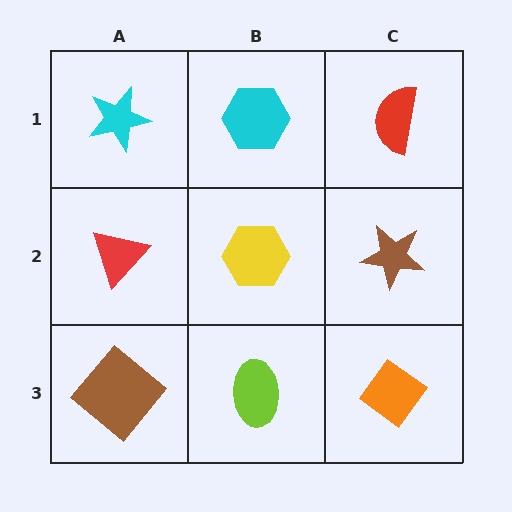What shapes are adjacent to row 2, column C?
A red semicircle (row 1, column C), an orange diamond (row 3, column C), a yellow hexagon (row 2, column B).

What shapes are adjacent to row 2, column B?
A cyan hexagon (row 1, column B), a lime ellipse (row 3, column B), a red triangle (row 2, column A), a brown star (row 2, column C).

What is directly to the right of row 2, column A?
A yellow hexagon.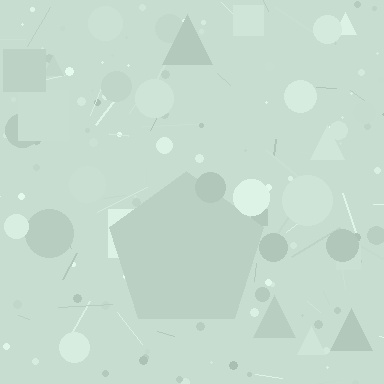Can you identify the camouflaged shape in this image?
The camouflaged shape is a pentagon.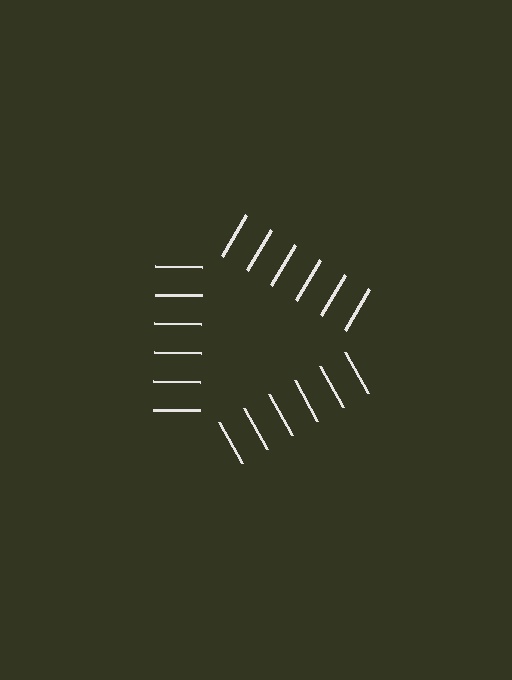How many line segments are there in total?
18 — 6 along each of the 3 edges.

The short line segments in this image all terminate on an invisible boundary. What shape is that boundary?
An illusory triangle — the line segments terminate on its edges but no continuous stroke is drawn.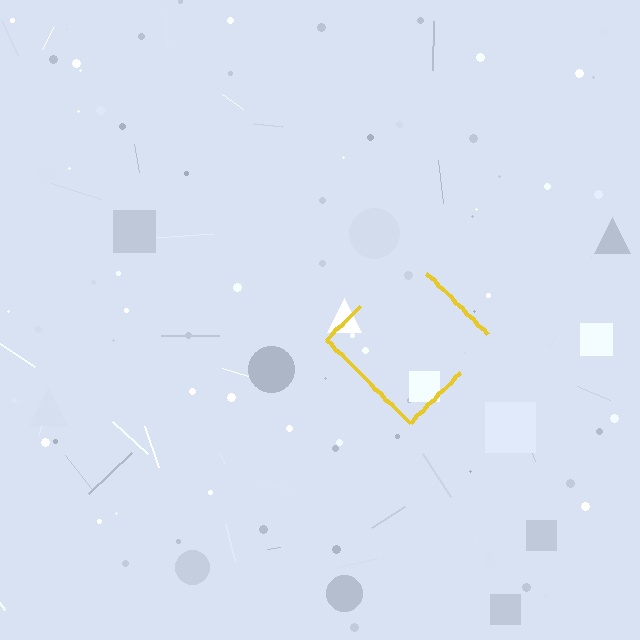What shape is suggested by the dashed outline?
The dashed outline suggests a diamond.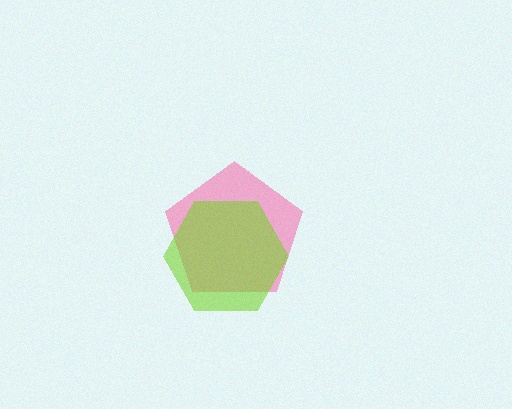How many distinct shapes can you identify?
There are 2 distinct shapes: a pink pentagon, a lime hexagon.